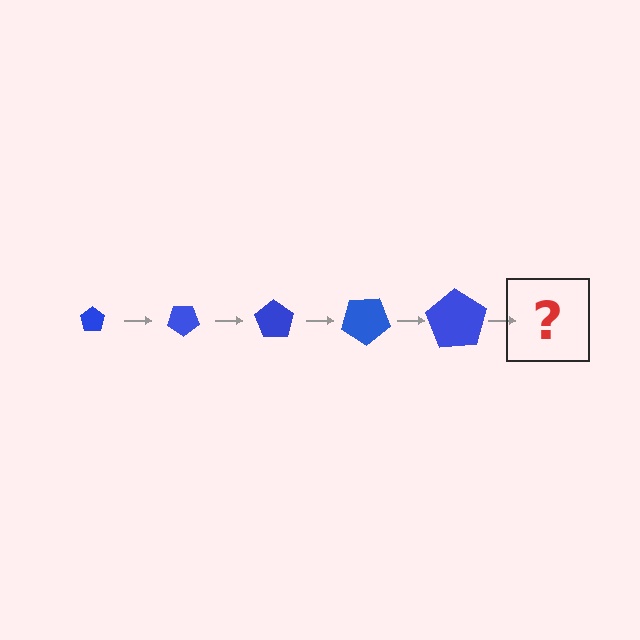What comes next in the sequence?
The next element should be a pentagon, larger than the previous one and rotated 175 degrees from the start.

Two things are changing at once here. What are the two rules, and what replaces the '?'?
The two rules are that the pentagon grows larger each step and it rotates 35 degrees each step. The '?' should be a pentagon, larger than the previous one and rotated 175 degrees from the start.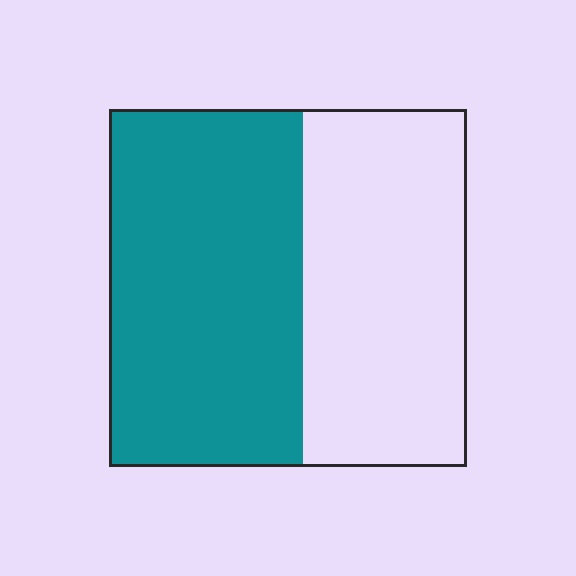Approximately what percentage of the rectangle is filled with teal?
Approximately 55%.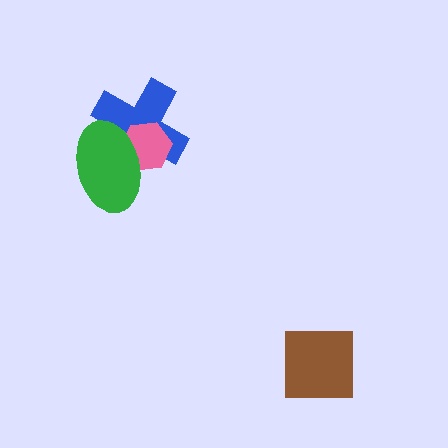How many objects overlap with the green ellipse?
2 objects overlap with the green ellipse.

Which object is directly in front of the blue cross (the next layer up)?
The pink hexagon is directly in front of the blue cross.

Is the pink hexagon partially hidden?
Yes, it is partially covered by another shape.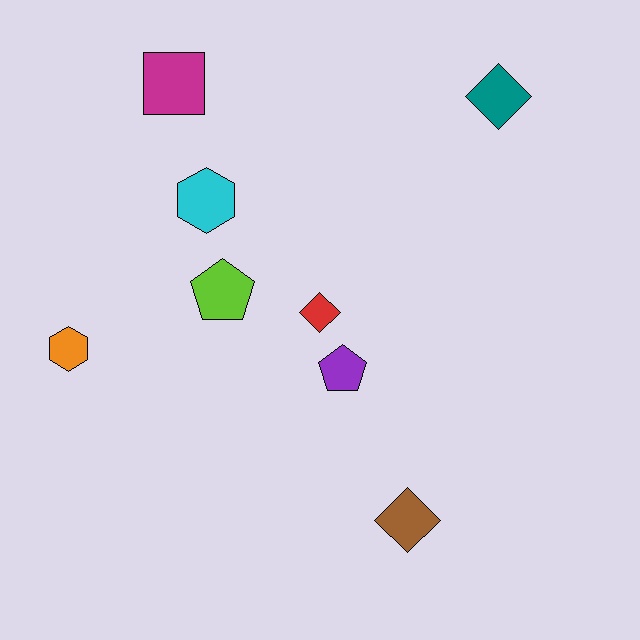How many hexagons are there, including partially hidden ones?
There are 2 hexagons.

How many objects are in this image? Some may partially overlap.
There are 8 objects.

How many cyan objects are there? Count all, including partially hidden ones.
There is 1 cyan object.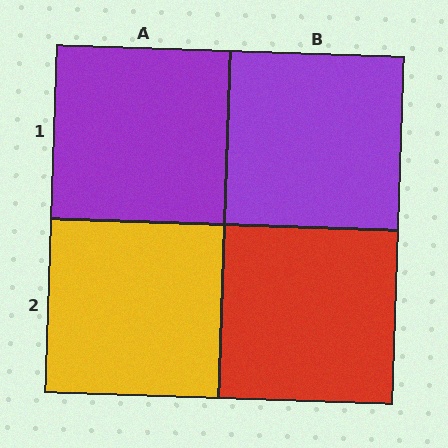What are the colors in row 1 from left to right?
Purple, purple.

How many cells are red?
1 cell is red.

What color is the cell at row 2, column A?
Yellow.